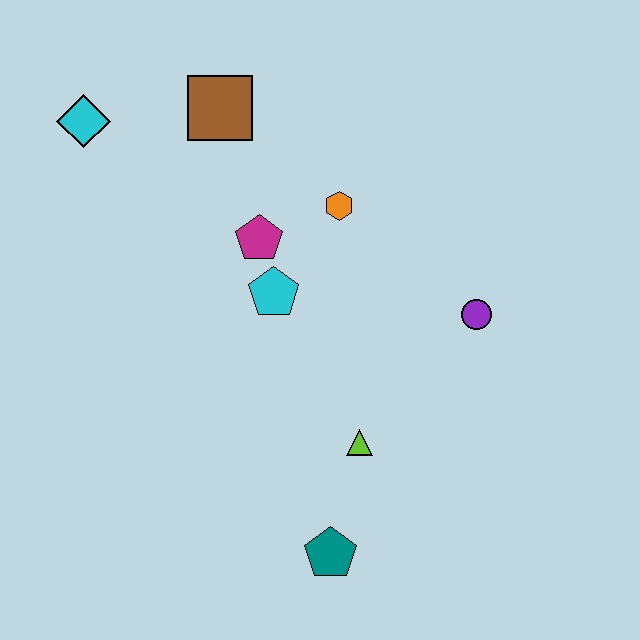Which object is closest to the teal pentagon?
The lime triangle is closest to the teal pentagon.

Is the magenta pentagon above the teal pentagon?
Yes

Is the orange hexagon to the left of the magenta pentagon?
No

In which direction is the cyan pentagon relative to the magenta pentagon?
The cyan pentagon is below the magenta pentagon.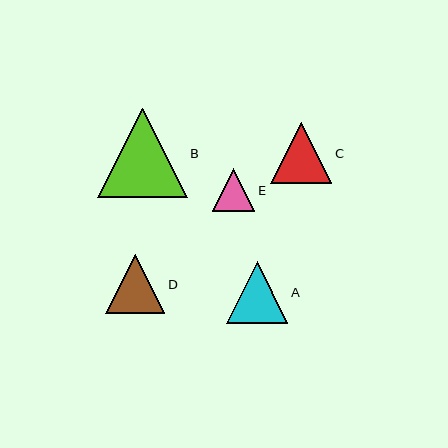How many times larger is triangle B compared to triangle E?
Triangle B is approximately 2.1 times the size of triangle E.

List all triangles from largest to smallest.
From largest to smallest: B, C, A, D, E.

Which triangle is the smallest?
Triangle E is the smallest with a size of approximately 43 pixels.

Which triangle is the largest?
Triangle B is the largest with a size of approximately 90 pixels.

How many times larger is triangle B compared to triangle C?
Triangle B is approximately 1.5 times the size of triangle C.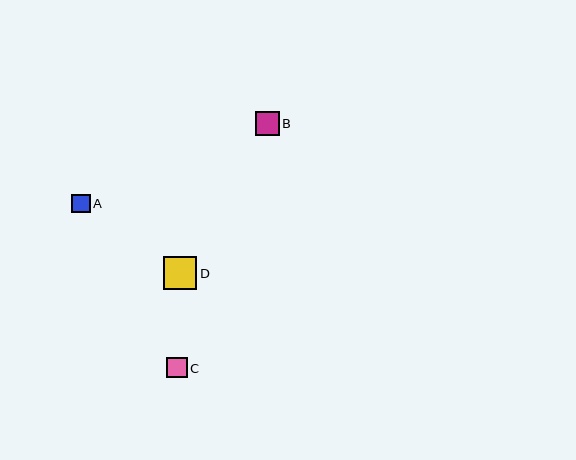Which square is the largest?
Square D is the largest with a size of approximately 34 pixels.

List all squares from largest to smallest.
From largest to smallest: D, B, C, A.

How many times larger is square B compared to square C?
Square B is approximately 1.2 times the size of square C.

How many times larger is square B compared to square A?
Square B is approximately 1.3 times the size of square A.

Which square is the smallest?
Square A is the smallest with a size of approximately 18 pixels.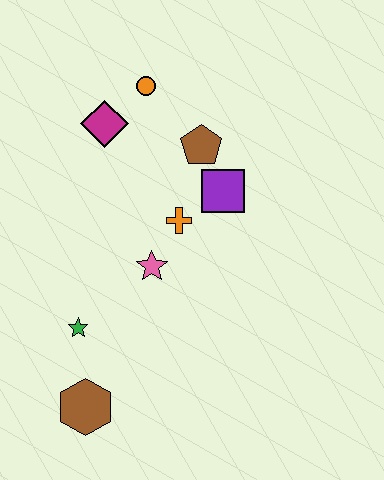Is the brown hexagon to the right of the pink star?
No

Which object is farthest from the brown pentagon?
The brown hexagon is farthest from the brown pentagon.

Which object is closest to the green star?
The brown hexagon is closest to the green star.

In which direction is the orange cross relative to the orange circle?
The orange cross is below the orange circle.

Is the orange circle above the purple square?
Yes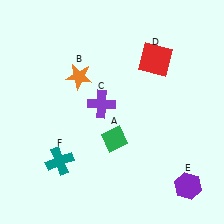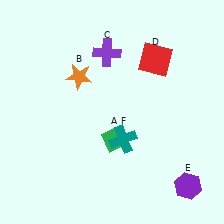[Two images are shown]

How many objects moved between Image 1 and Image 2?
2 objects moved between the two images.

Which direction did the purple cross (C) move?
The purple cross (C) moved up.